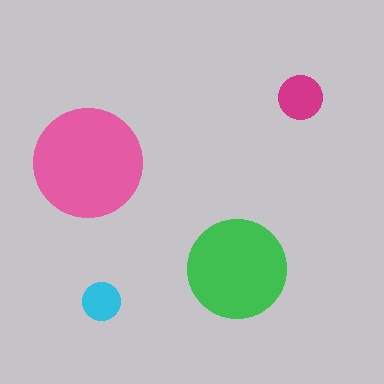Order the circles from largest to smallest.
the pink one, the green one, the magenta one, the cyan one.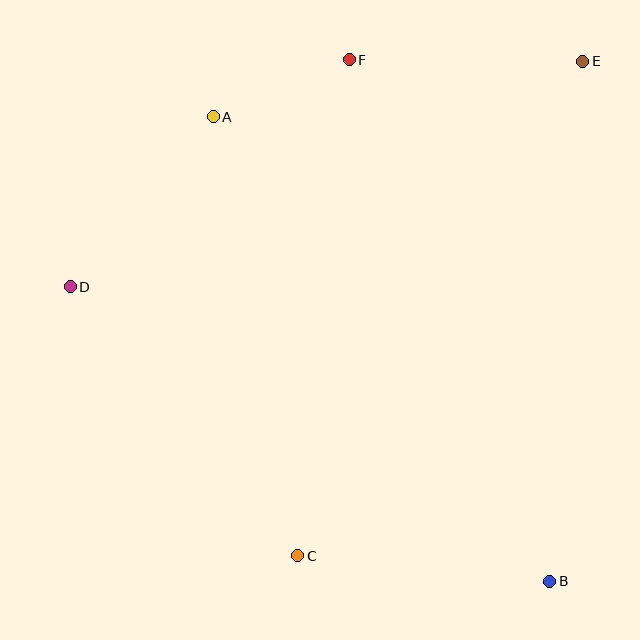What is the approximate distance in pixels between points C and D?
The distance between C and D is approximately 352 pixels.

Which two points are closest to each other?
Points A and F are closest to each other.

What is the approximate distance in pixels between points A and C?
The distance between A and C is approximately 447 pixels.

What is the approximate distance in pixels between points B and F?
The distance between B and F is approximately 558 pixels.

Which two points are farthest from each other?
Points A and B are farthest from each other.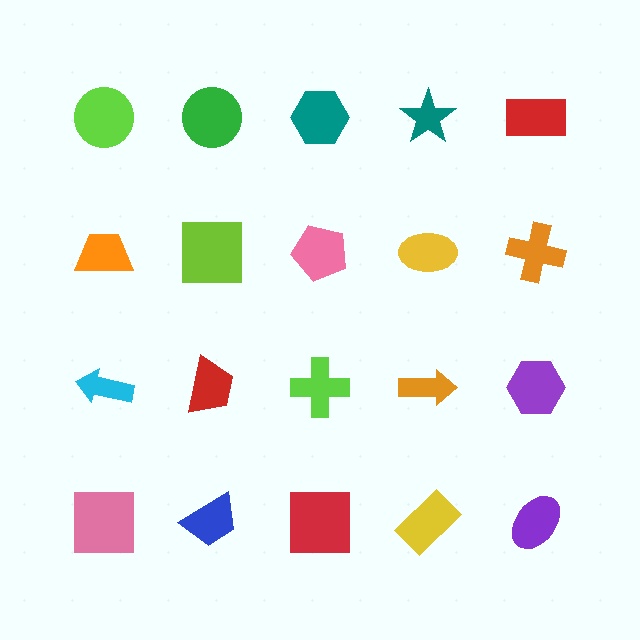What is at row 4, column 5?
A purple ellipse.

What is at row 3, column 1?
A cyan arrow.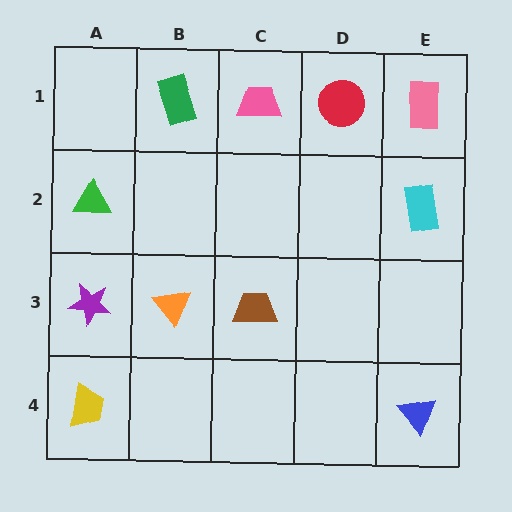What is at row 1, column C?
A pink trapezoid.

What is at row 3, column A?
A purple star.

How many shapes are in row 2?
2 shapes.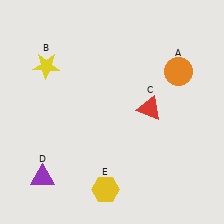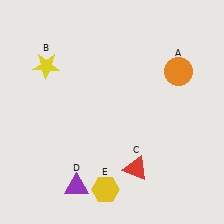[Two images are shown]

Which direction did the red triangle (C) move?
The red triangle (C) moved down.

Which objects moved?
The objects that moved are: the red triangle (C), the purple triangle (D).